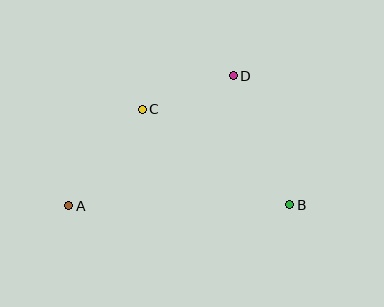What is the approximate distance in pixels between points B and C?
The distance between B and C is approximately 176 pixels.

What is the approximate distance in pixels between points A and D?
The distance between A and D is approximately 210 pixels.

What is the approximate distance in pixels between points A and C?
The distance between A and C is approximately 121 pixels.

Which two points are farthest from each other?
Points A and B are farthest from each other.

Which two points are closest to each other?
Points C and D are closest to each other.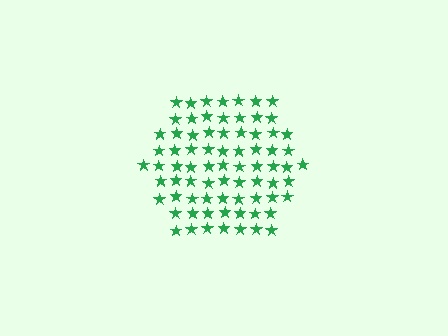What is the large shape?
The large shape is a hexagon.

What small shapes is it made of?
It is made of small stars.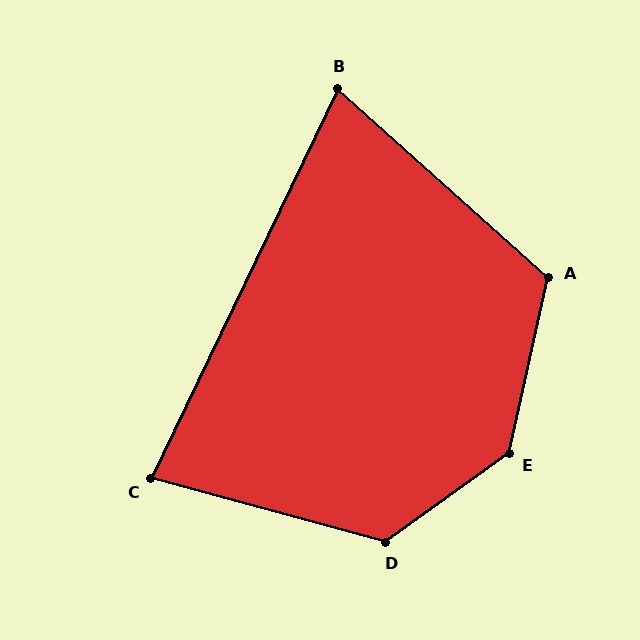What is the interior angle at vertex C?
Approximately 80 degrees (acute).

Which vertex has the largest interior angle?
E, at approximately 138 degrees.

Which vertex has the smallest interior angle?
B, at approximately 74 degrees.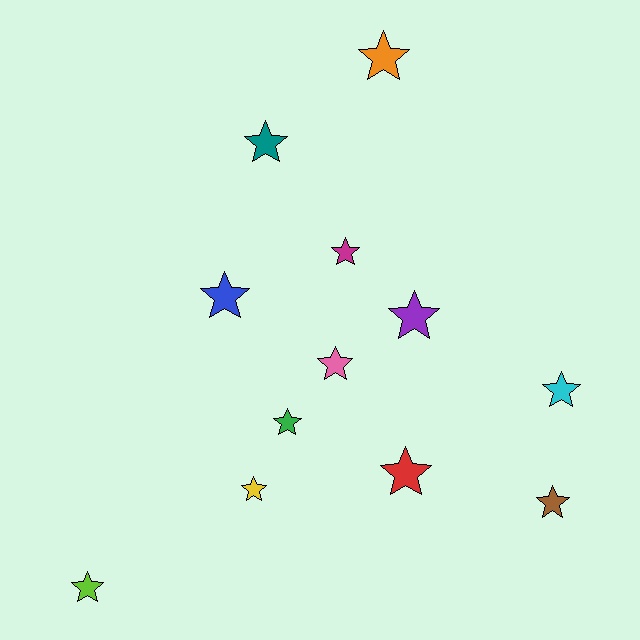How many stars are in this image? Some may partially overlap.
There are 12 stars.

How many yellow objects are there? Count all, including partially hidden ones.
There is 1 yellow object.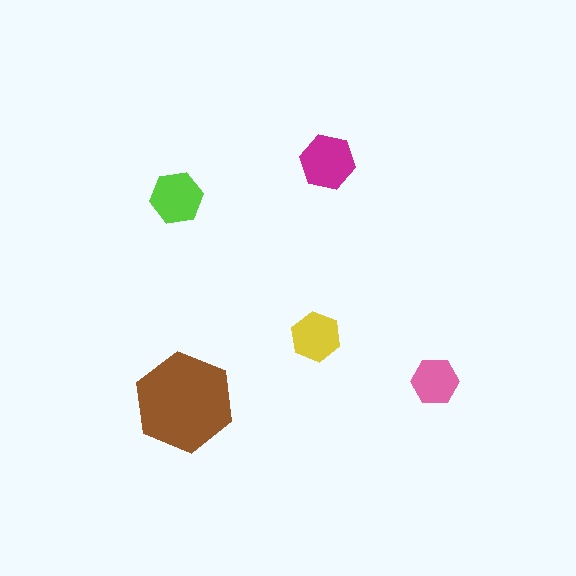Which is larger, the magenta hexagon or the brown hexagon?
The brown one.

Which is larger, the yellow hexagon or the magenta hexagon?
The magenta one.